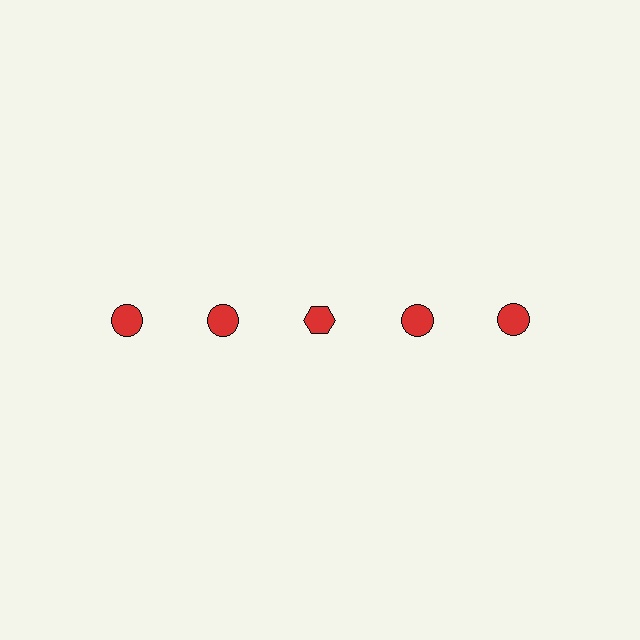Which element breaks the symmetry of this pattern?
The red hexagon in the top row, center column breaks the symmetry. All other shapes are red circles.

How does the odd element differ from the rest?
It has a different shape: hexagon instead of circle.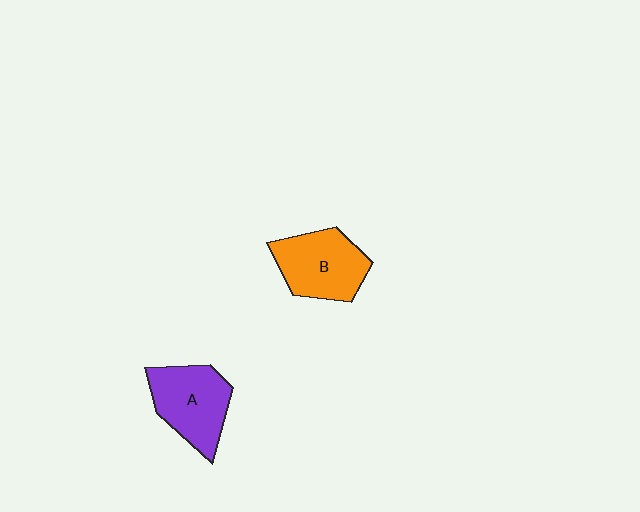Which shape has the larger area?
Shape B (orange).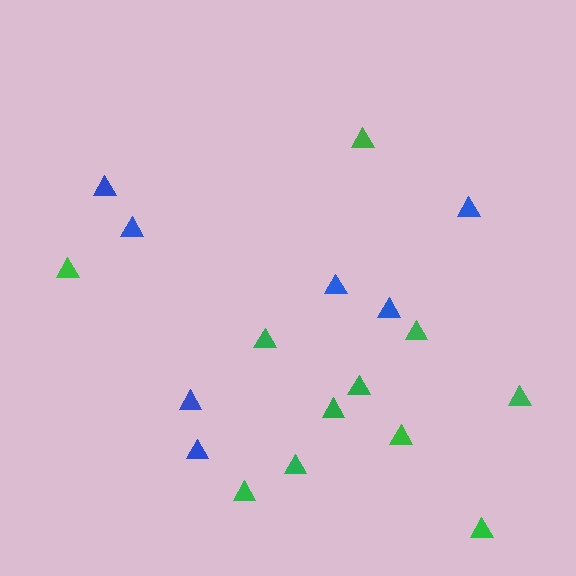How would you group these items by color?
There are 2 groups: one group of blue triangles (7) and one group of green triangles (11).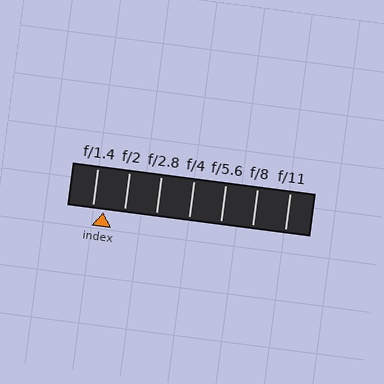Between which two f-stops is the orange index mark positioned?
The index mark is between f/1.4 and f/2.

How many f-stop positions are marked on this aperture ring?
There are 7 f-stop positions marked.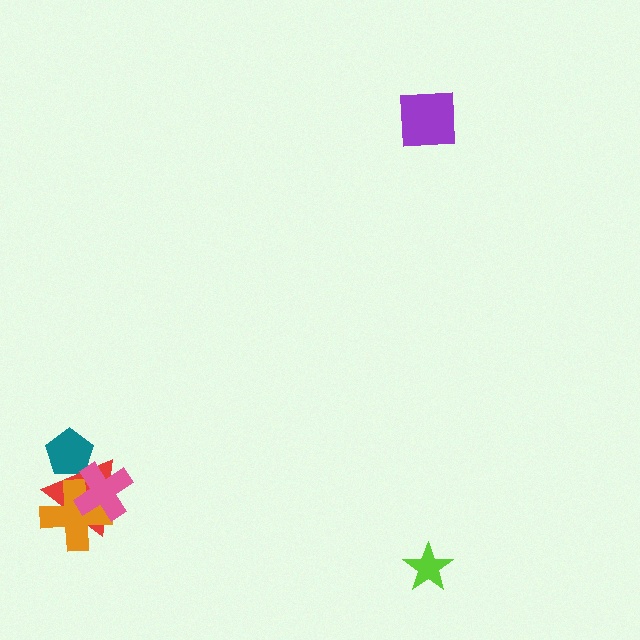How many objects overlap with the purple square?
0 objects overlap with the purple square.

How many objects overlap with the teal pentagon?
1 object overlaps with the teal pentagon.